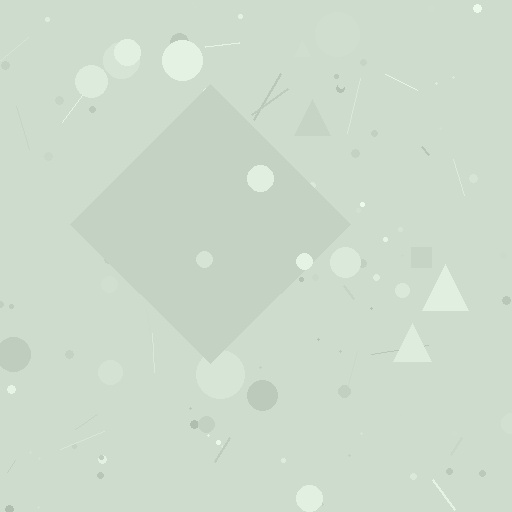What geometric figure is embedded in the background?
A diamond is embedded in the background.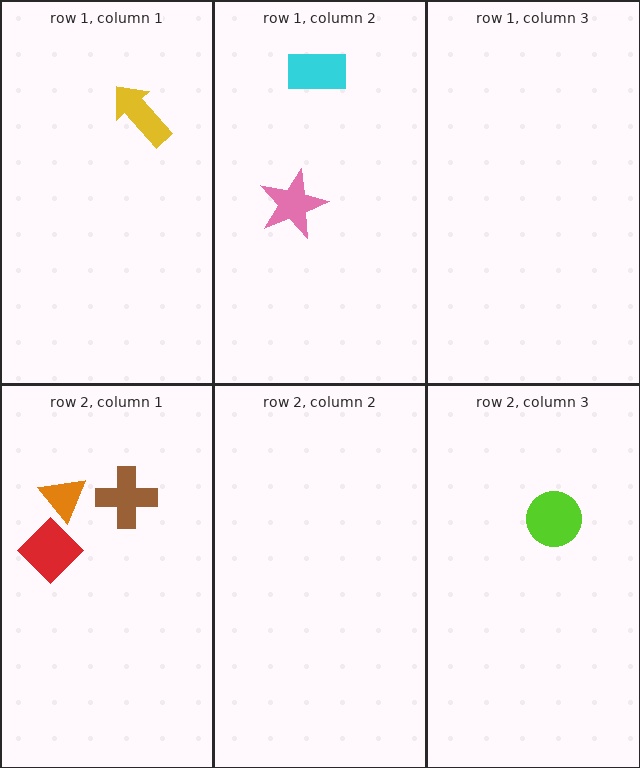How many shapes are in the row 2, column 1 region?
3.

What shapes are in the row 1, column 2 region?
The pink star, the cyan rectangle.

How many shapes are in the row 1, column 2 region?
2.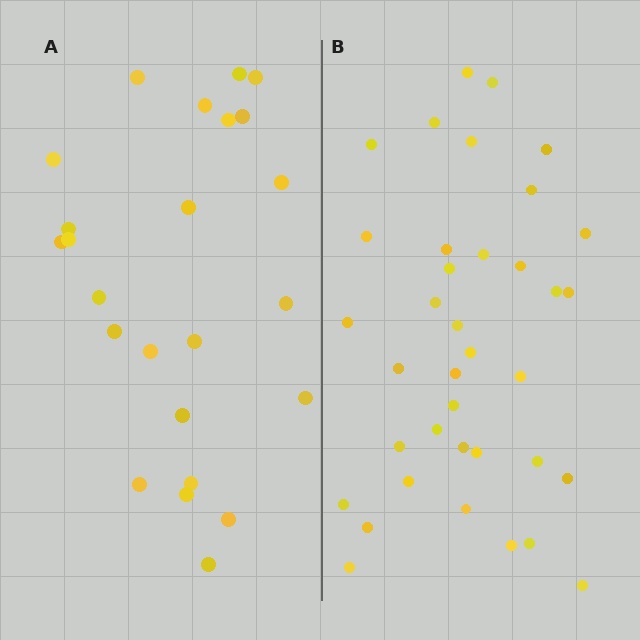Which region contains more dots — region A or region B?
Region B (the right region) has more dots.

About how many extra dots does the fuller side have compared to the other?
Region B has approximately 15 more dots than region A.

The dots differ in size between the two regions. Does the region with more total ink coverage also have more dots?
No. Region A has more total ink coverage because its dots are larger, but region B actually contains more individual dots. Total area can be misleading — the number of items is what matters here.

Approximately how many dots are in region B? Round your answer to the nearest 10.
About 40 dots. (The exact count is 37, which rounds to 40.)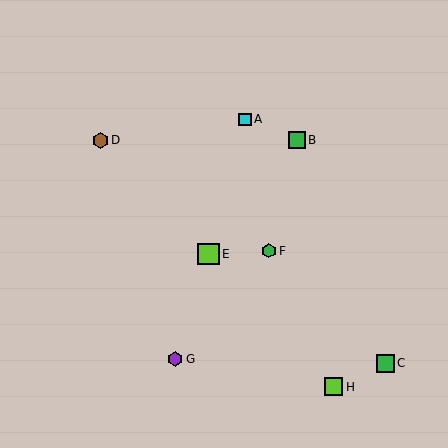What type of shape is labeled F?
Shape F is a green hexagon.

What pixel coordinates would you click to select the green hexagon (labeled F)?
Click at (269, 251) to select the green hexagon F.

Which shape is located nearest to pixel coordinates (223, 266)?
The lime square (labeled E) at (208, 254) is nearest to that location.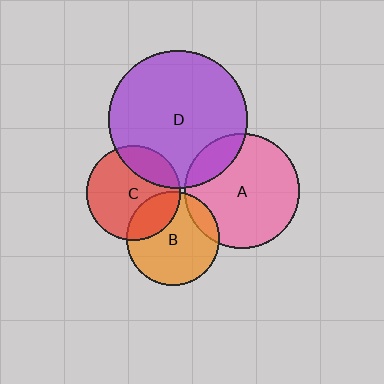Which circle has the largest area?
Circle D (purple).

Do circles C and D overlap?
Yes.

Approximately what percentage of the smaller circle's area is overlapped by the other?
Approximately 25%.